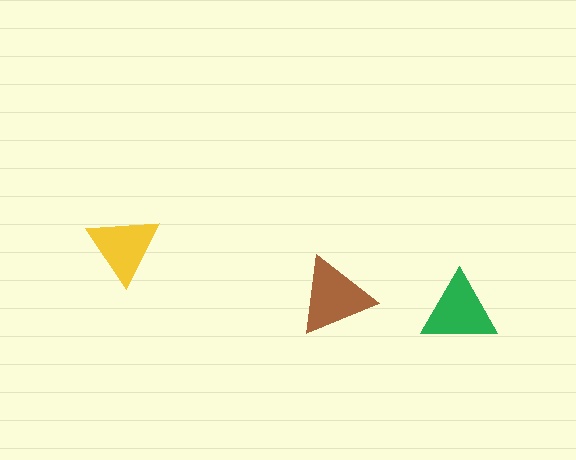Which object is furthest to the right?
The green triangle is rightmost.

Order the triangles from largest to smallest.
the brown one, the green one, the yellow one.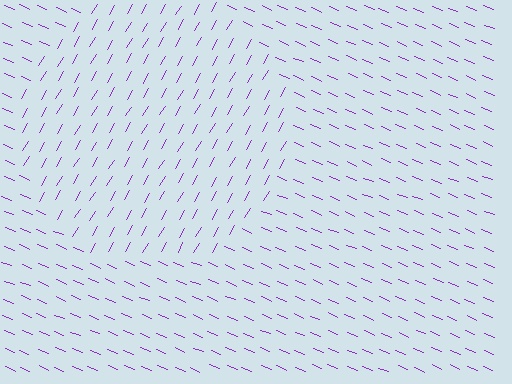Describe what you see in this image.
The image is filled with small purple line segments. A circle region in the image has lines oriented differently from the surrounding lines, creating a visible texture boundary.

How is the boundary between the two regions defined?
The boundary is defined purely by a change in line orientation (approximately 82 degrees difference). All lines are the same color and thickness.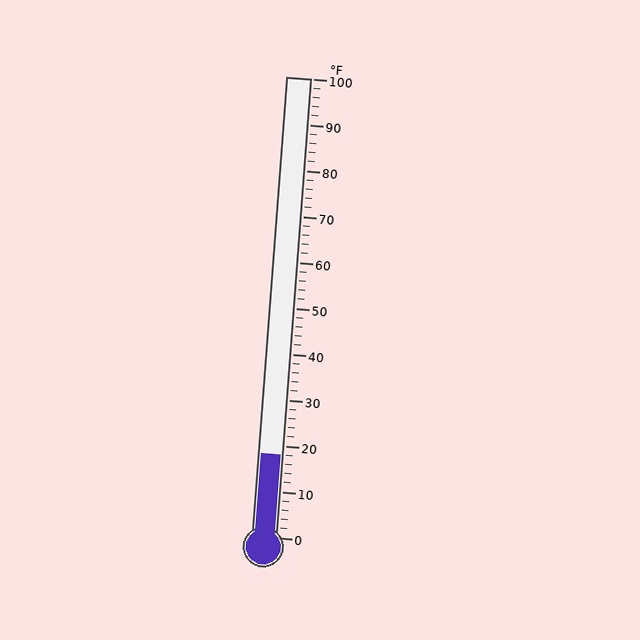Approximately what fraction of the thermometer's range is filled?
The thermometer is filled to approximately 20% of its range.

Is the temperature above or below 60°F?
The temperature is below 60°F.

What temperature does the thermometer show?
The thermometer shows approximately 18°F.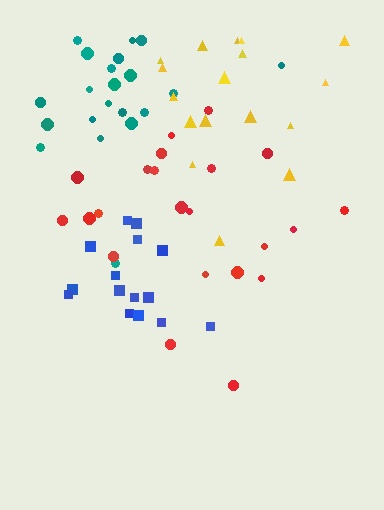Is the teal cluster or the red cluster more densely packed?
Teal.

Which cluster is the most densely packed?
Blue.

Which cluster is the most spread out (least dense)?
Red.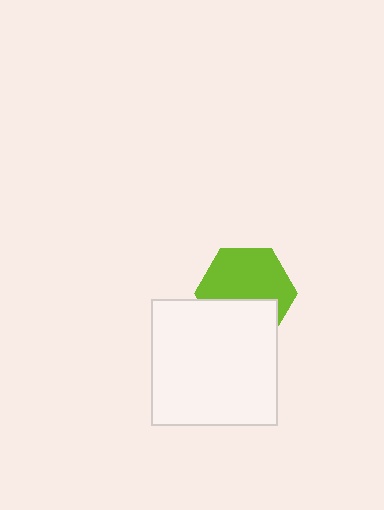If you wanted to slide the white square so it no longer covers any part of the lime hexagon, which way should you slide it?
Slide it down — that is the most direct way to separate the two shapes.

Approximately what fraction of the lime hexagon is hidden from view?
Roughly 37% of the lime hexagon is hidden behind the white square.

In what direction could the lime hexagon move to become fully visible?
The lime hexagon could move up. That would shift it out from behind the white square entirely.